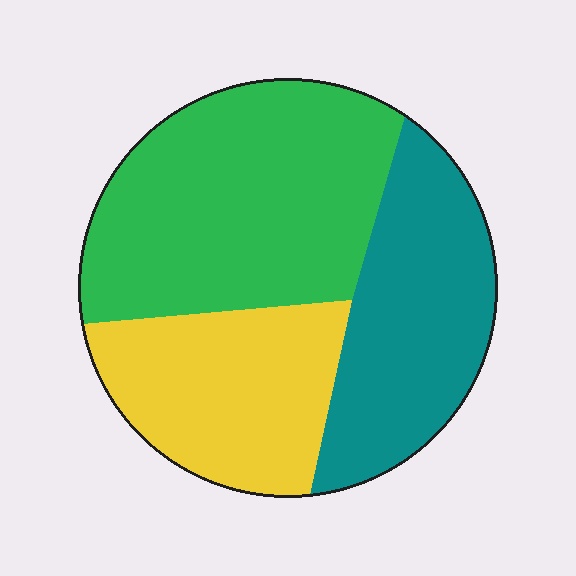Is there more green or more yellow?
Green.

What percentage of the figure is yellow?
Yellow takes up about one quarter (1/4) of the figure.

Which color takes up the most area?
Green, at roughly 45%.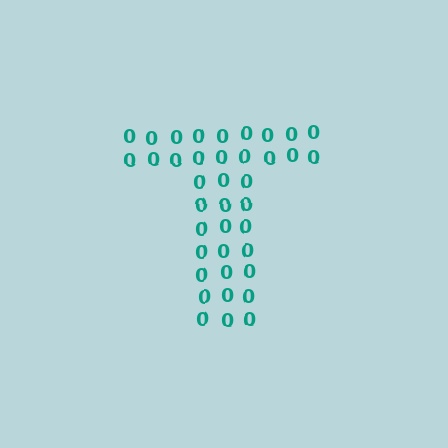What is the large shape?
The large shape is the letter T.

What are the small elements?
The small elements are digit 0's.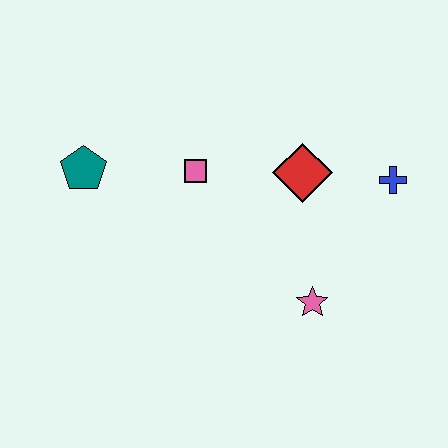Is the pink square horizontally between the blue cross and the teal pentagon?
Yes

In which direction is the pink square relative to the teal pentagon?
The pink square is to the right of the teal pentagon.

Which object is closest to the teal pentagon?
The pink square is closest to the teal pentagon.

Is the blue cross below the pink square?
Yes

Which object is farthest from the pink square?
The blue cross is farthest from the pink square.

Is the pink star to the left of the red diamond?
No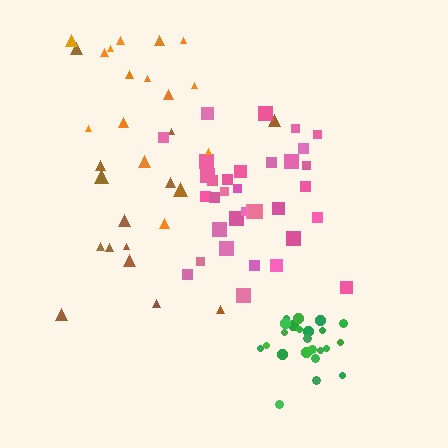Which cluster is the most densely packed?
Green.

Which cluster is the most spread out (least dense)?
Brown.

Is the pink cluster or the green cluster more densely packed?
Green.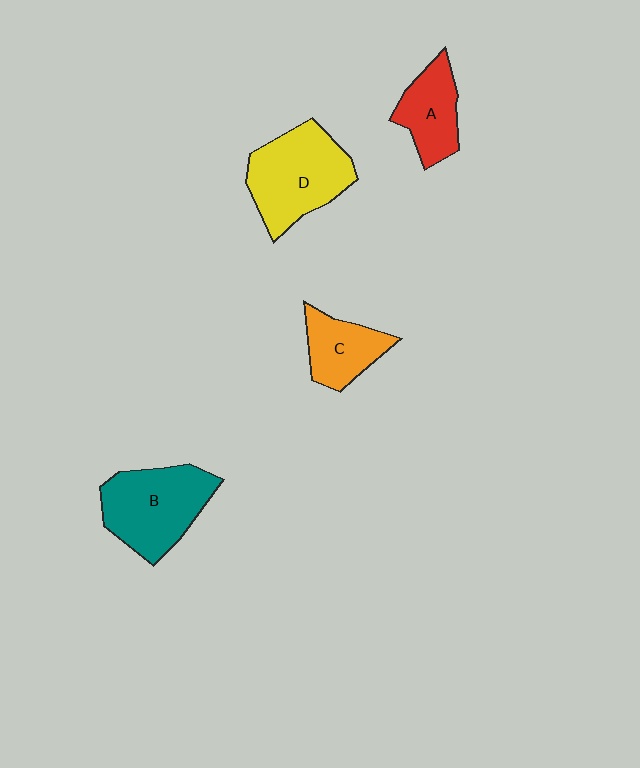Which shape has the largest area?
Shape D (yellow).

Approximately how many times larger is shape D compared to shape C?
Approximately 1.7 times.